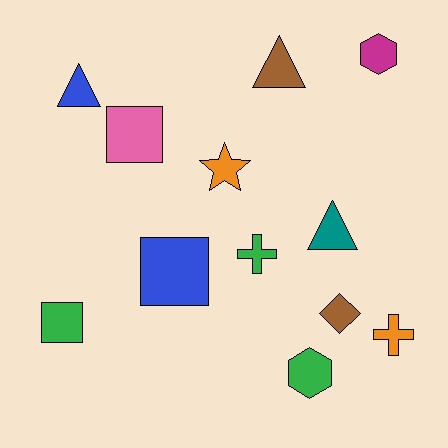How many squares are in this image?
There are 3 squares.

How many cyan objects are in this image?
There are no cyan objects.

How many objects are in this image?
There are 12 objects.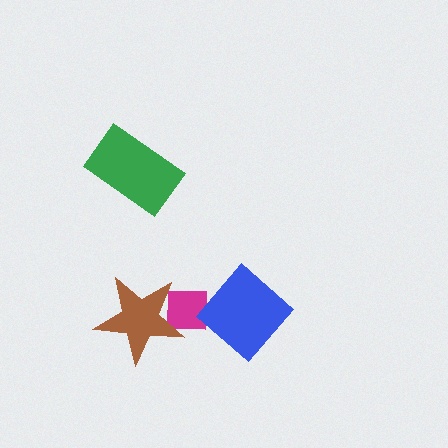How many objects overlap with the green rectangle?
0 objects overlap with the green rectangle.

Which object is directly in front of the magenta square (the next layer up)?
The brown star is directly in front of the magenta square.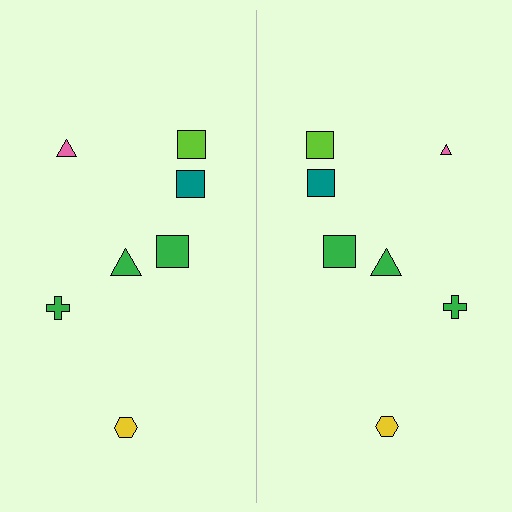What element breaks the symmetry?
The pink triangle on the right side has a different size than its mirror counterpart.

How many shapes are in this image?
There are 14 shapes in this image.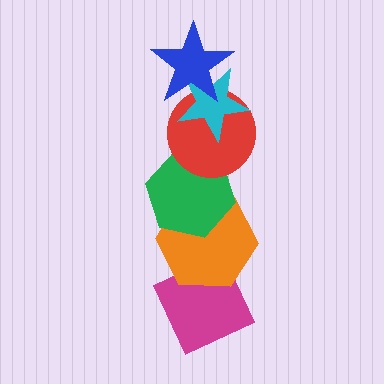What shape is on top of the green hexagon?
The red circle is on top of the green hexagon.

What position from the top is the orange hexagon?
The orange hexagon is 5th from the top.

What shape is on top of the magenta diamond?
The orange hexagon is on top of the magenta diamond.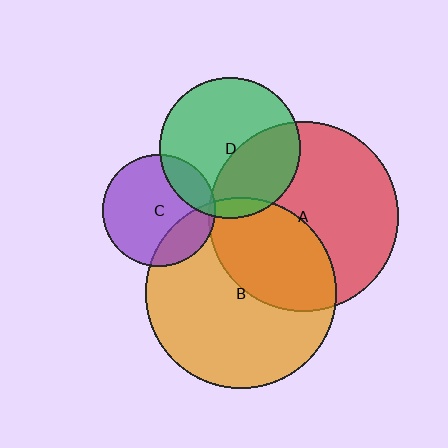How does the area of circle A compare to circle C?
Approximately 2.9 times.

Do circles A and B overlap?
Yes.